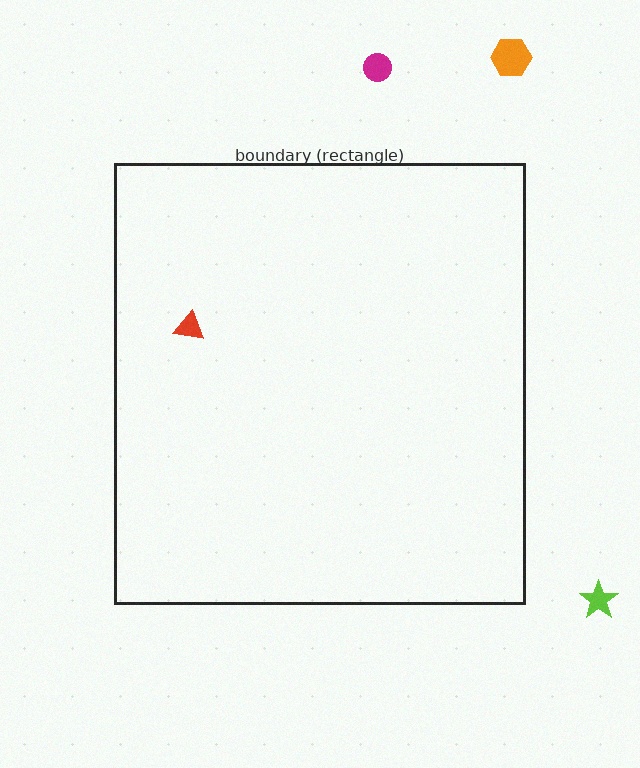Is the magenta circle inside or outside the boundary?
Outside.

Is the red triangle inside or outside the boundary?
Inside.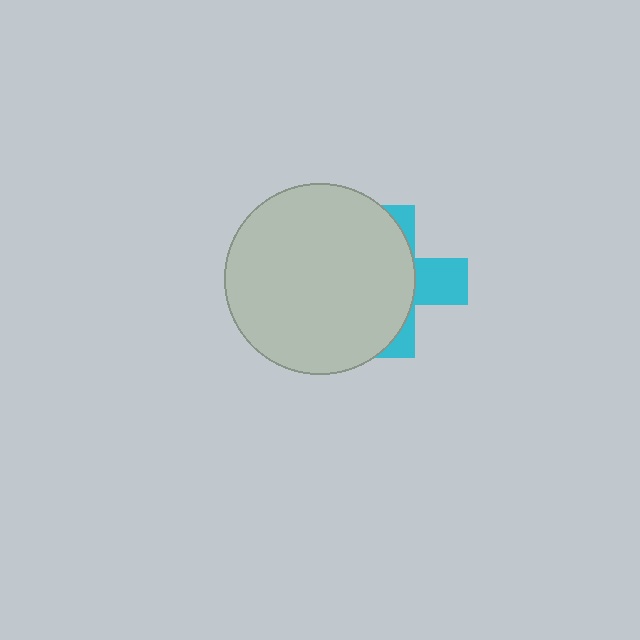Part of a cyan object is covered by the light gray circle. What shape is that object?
It is a cross.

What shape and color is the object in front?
The object in front is a light gray circle.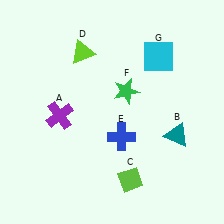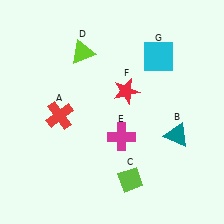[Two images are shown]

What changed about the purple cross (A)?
In Image 1, A is purple. In Image 2, it changed to red.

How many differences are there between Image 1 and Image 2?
There are 3 differences between the two images.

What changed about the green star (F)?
In Image 1, F is green. In Image 2, it changed to red.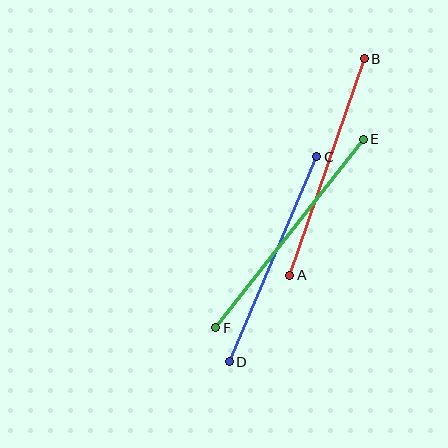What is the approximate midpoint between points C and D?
The midpoint is at approximately (273, 259) pixels.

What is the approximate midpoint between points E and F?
The midpoint is at approximately (289, 234) pixels.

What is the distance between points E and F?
The distance is approximately 239 pixels.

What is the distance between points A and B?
The distance is approximately 229 pixels.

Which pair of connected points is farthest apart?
Points E and F are farthest apart.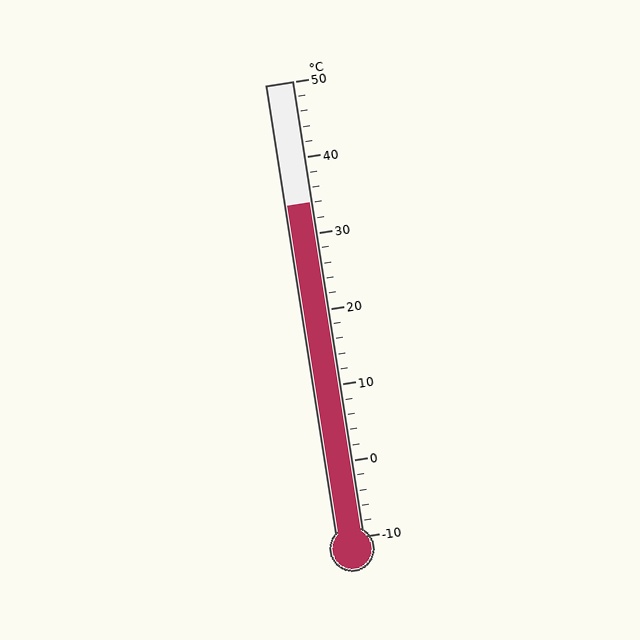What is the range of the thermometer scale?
The thermometer scale ranges from -10°C to 50°C.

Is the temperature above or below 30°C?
The temperature is above 30°C.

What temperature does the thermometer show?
The thermometer shows approximately 34°C.